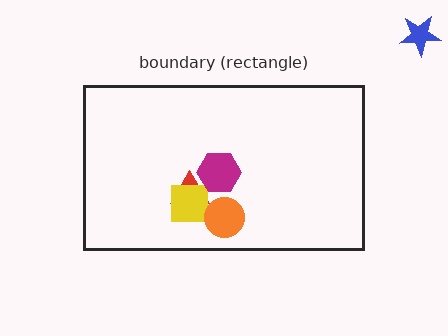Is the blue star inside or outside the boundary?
Outside.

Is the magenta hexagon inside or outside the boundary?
Inside.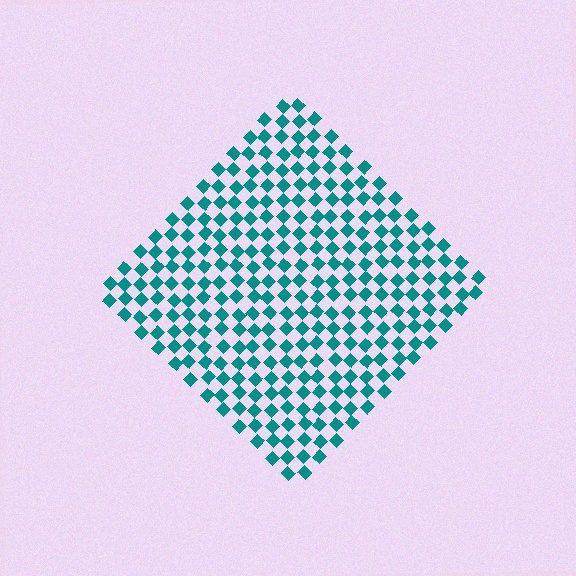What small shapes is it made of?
It is made of small diamonds.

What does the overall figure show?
The overall figure shows a diamond.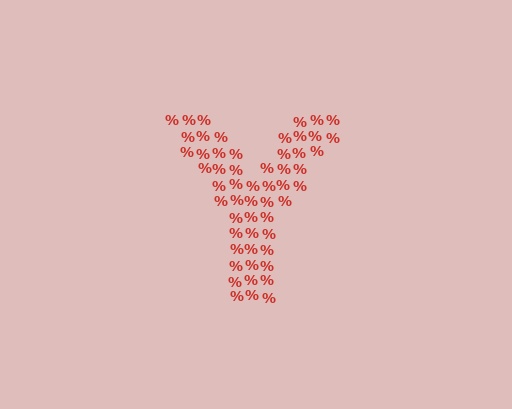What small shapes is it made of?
It is made of small percent signs.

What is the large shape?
The large shape is the letter Y.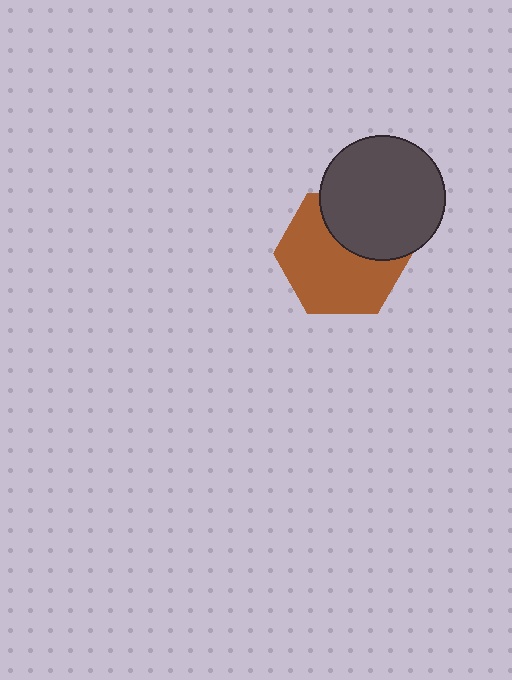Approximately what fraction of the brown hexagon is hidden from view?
Roughly 34% of the brown hexagon is hidden behind the dark gray circle.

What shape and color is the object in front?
The object in front is a dark gray circle.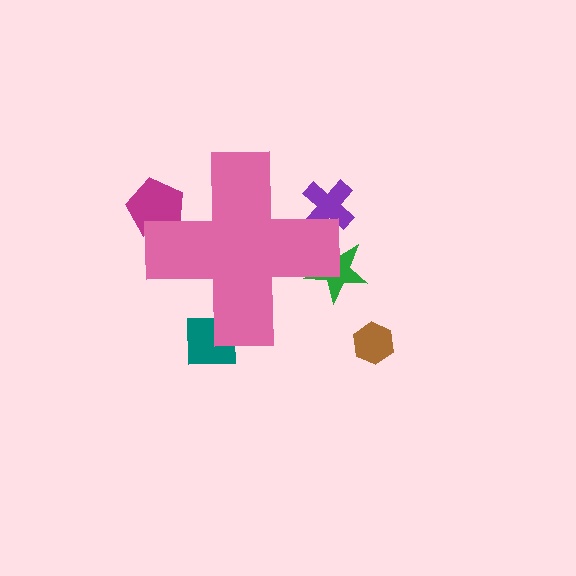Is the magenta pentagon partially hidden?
Yes, the magenta pentagon is partially hidden behind the pink cross.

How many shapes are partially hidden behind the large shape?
4 shapes are partially hidden.